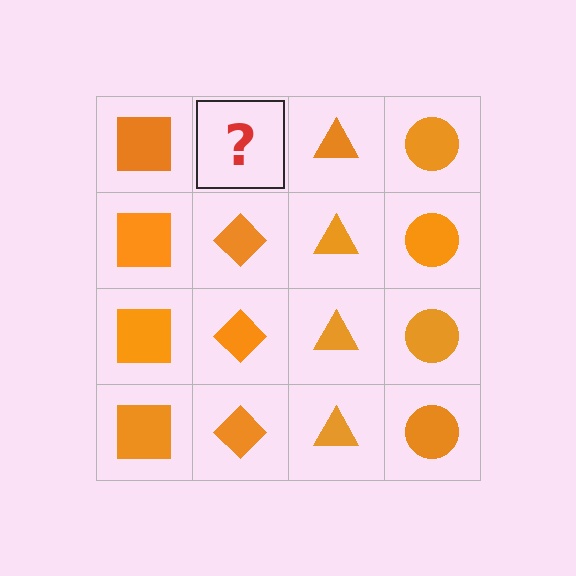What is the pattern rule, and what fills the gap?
The rule is that each column has a consistent shape. The gap should be filled with an orange diamond.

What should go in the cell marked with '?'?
The missing cell should contain an orange diamond.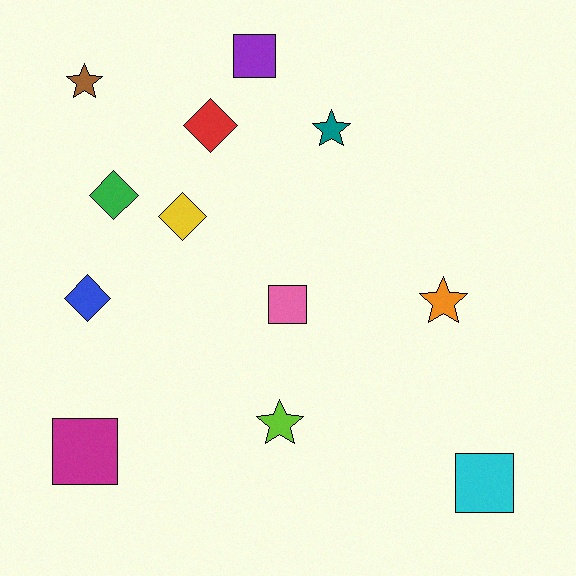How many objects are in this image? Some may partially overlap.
There are 12 objects.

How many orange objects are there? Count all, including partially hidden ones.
There is 1 orange object.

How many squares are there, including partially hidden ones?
There are 4 squares.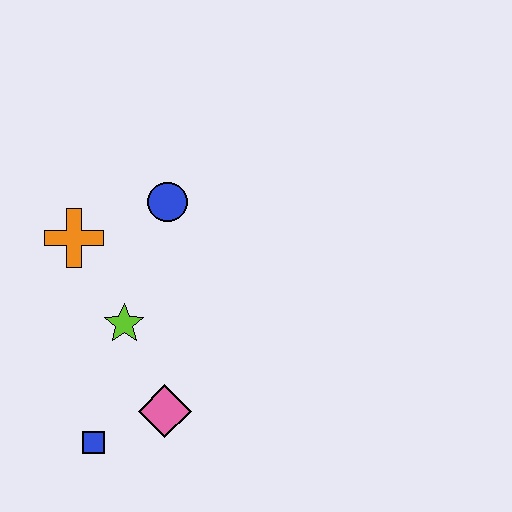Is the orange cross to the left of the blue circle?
Yes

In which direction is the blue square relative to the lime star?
The blue square is below the lime star.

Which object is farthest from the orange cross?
The blue square is farthest from the orange cross.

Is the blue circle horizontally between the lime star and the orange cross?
No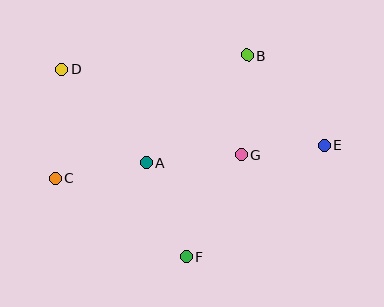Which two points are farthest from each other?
Points D and E are farthest from each other.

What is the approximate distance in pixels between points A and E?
The distance between A and E is approximately 179 pixels.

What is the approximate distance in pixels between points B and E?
The distance between B and E is approximately 119 pixels.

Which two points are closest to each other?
Points E and G are closest to each other.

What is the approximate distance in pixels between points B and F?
The distance between B and F is approximately 210 pixels.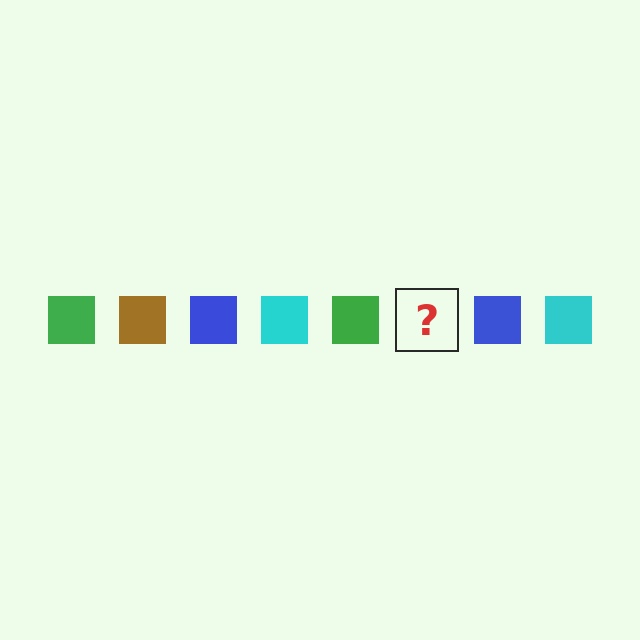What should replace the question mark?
The question mark should be replaced with a brown square.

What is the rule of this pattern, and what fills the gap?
The rule is that the pattern cycles through green, brown, blue, cyan squares. The gap should be filled with a brown square.